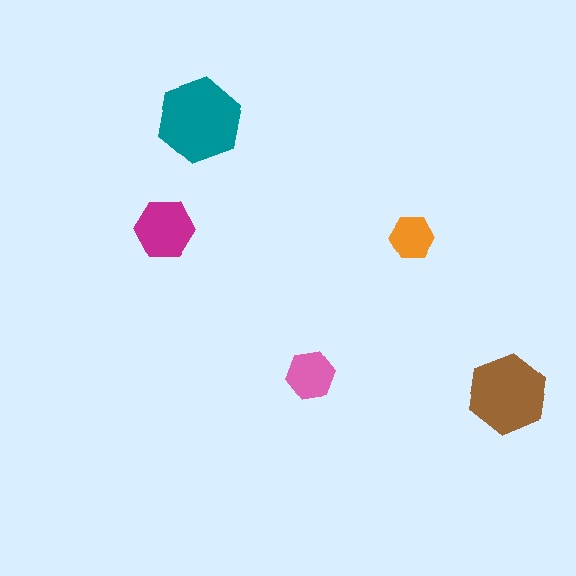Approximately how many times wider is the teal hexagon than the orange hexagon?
About 2 times wider.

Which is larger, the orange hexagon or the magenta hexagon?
The magenta one.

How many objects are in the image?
There are 5 objects in the image.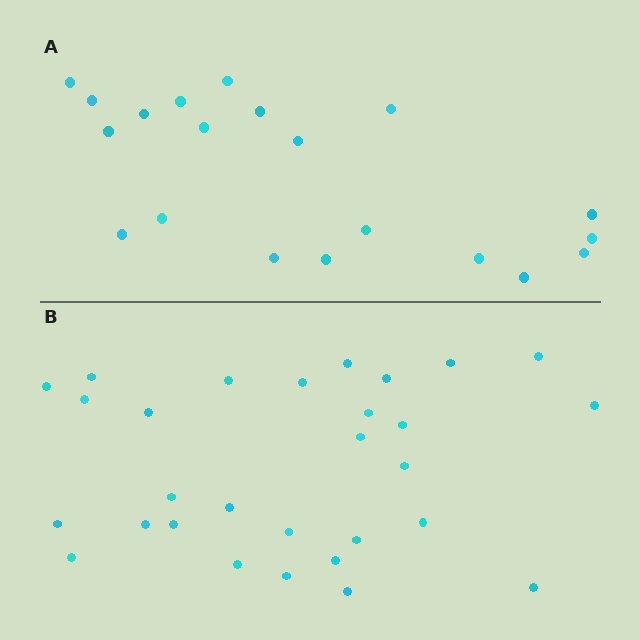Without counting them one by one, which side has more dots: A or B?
Region B (the bottom region) has more dots.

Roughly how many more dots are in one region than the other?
Region B has roughly 8 or so more dots than region A.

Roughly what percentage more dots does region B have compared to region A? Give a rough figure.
About 45% more.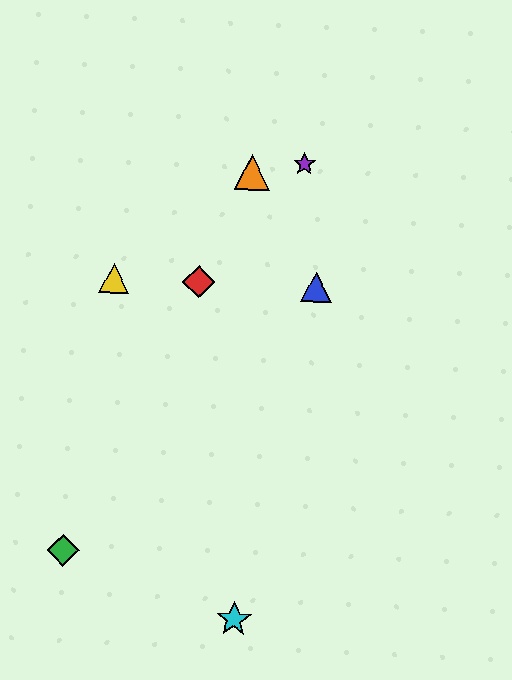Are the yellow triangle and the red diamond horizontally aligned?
Yes, both are at y≈278.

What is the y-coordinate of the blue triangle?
The blue triangle is at y≈287.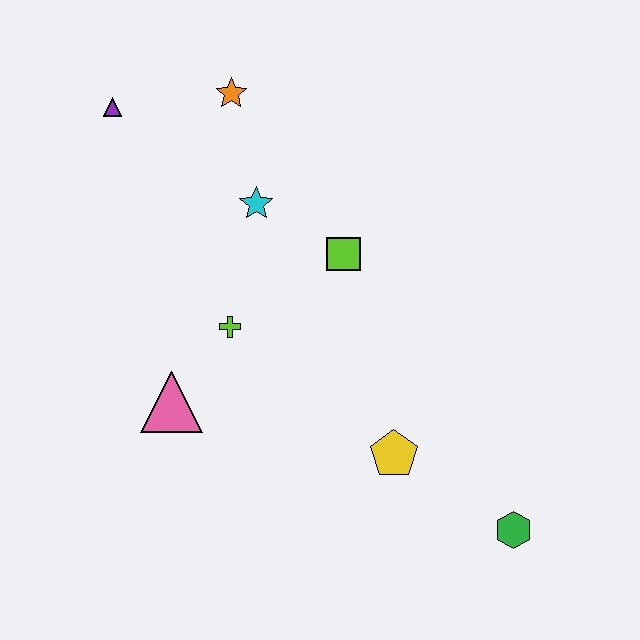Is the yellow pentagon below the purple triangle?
Yes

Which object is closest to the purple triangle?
The orange star is closest to the purple triangle.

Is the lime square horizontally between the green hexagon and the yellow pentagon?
No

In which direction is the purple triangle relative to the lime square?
The purple triangle is to the left of the lime square.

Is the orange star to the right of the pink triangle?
Yes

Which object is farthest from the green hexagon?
The purple triangle is farthest from the green hexagon.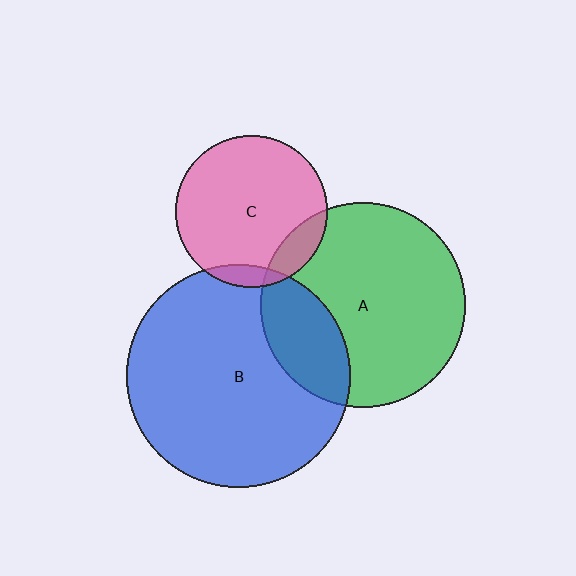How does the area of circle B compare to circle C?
Approximately 2.2 times.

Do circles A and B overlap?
Yes.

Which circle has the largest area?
Circle B (blue).